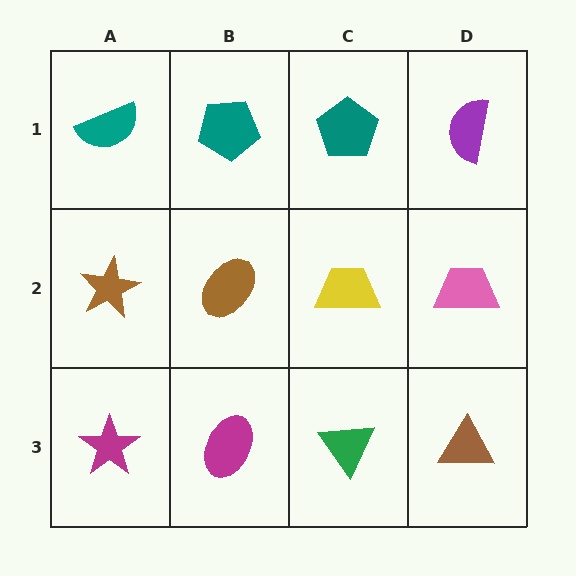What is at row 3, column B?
A magenta ellipse.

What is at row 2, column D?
A pink trapezoid.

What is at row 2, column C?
A yellow trapezoid.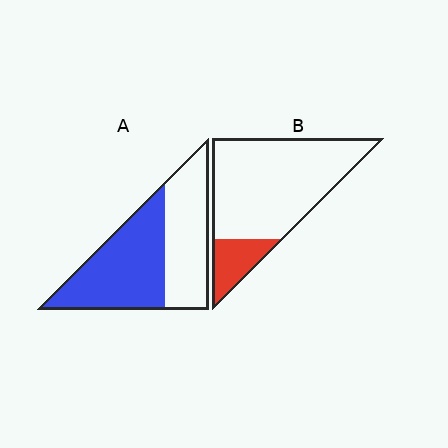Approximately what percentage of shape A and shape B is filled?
A is approximately 55% and B is approximately 15%.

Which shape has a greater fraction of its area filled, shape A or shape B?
Shape A.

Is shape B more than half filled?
No.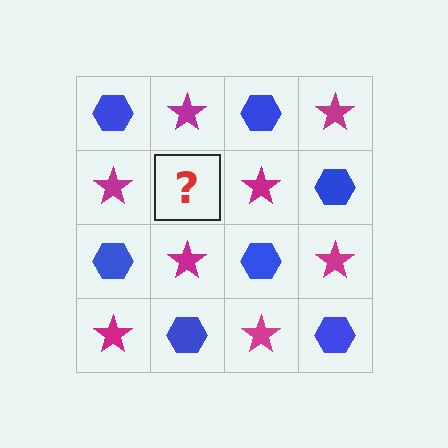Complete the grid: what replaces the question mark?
The question mark should be replaced with a blue hexagon.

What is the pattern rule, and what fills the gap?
The rule is that it alternates blue hexagon and magenta star in a checkerboard pattern. The gap should be filled with a blue hexagon.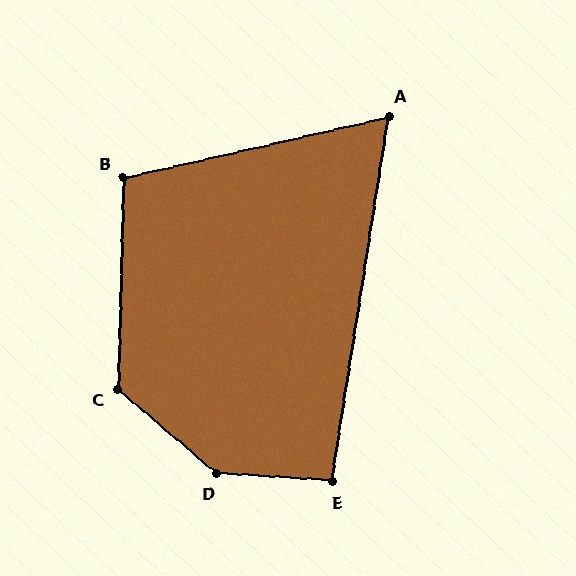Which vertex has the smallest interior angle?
A, at approximately 68 degrees.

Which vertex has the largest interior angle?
D, at approximately 144 degrees.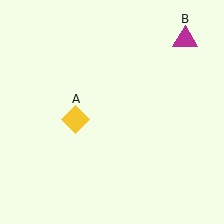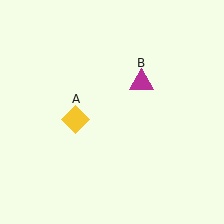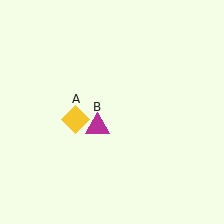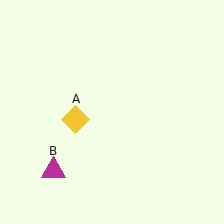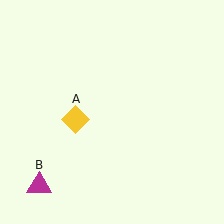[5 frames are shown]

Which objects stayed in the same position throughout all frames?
Yellow diamond (object A) remained stationary.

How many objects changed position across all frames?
1 object changed position: magenta triangle (object B).